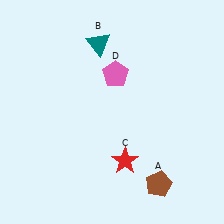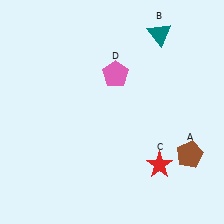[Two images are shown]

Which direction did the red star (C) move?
The red star (C) moved right.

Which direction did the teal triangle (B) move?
The teal triangle (B) moved right.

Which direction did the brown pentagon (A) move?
The brown pentagon (A) moved right.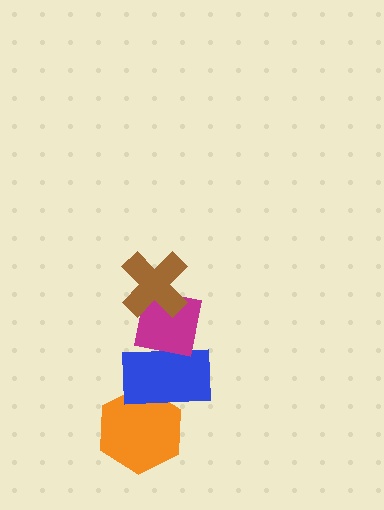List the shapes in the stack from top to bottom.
From top to bottom: the brown cross, the magenta square, the blue rectangle, the orange hexagon.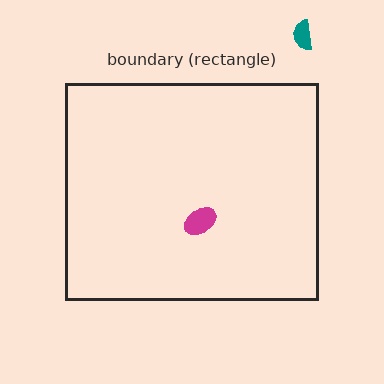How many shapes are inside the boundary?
1 inside, 1 outside.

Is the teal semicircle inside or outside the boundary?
Outside.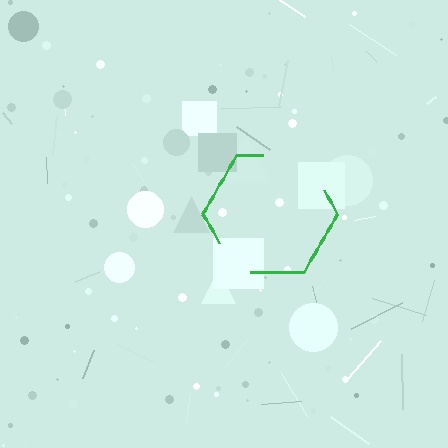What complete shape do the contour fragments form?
The contour fragments form a hexagon.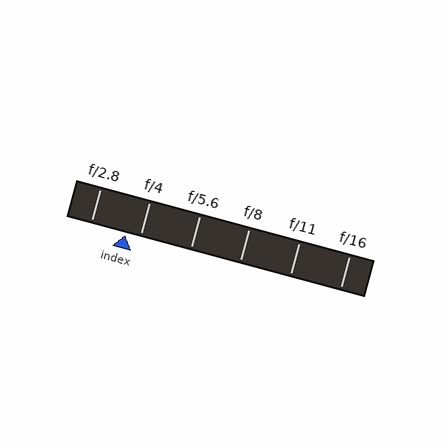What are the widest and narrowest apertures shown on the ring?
The widest aperture shown is f/2.8 and the narrowest is f/16.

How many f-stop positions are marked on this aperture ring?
There are 6 f-stop positions marked.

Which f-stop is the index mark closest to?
The index mark is closest to f/4.